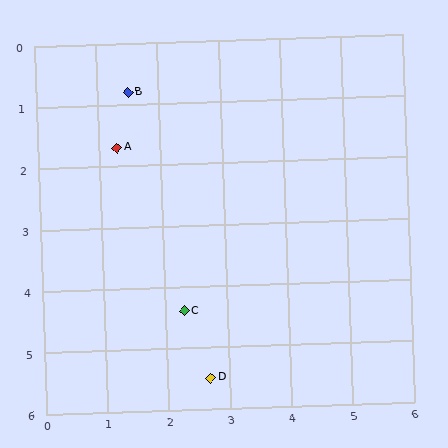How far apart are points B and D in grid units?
Points B and D are about 4.9 grid units apart.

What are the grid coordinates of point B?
Point B is at approximately (1.5, 0.8).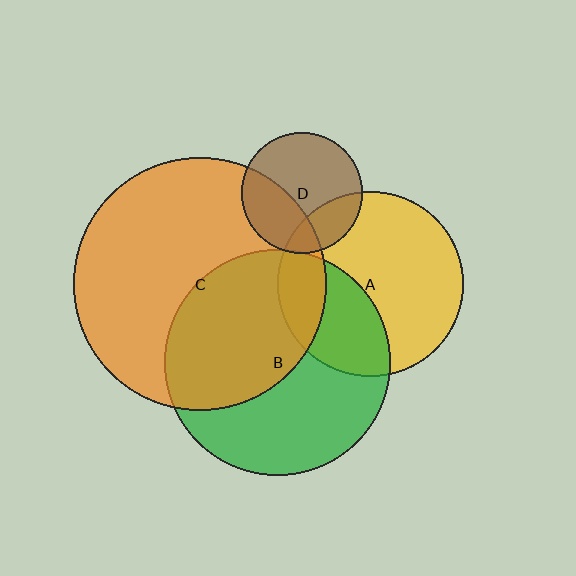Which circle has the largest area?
Circle C (orange).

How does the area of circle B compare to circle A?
Approximately 1.5 times.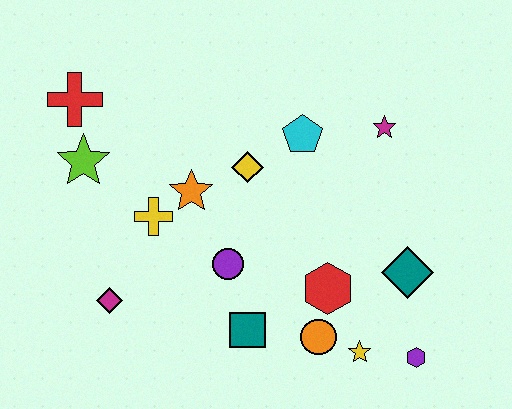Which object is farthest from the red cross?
The purple hexagon is farthest from the red cross.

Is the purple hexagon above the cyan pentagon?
No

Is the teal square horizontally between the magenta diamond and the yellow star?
Yes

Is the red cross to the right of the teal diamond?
No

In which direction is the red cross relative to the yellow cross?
The red cross is above the yellow cross.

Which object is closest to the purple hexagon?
The yellow star is closest to the purple hexagon.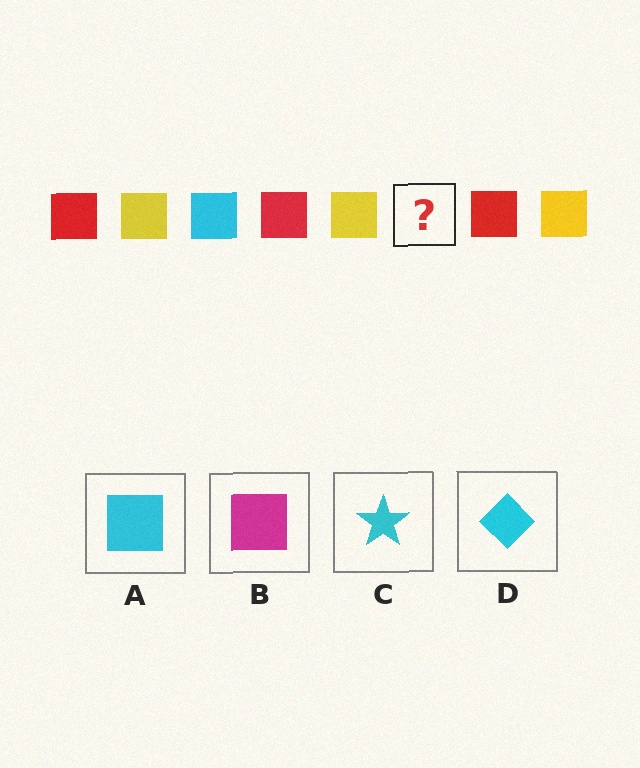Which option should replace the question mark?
Option A.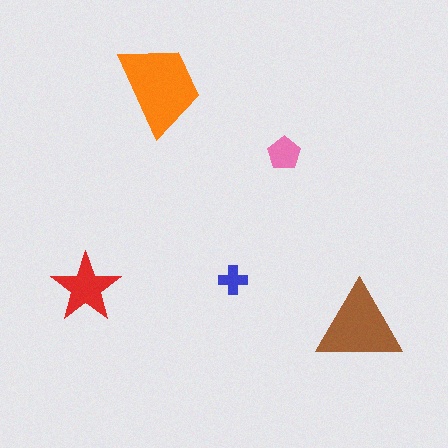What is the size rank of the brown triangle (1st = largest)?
2nd.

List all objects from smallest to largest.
The blue cross, the pink pentagon, the red star, the brown triangle, the orange trapezoid.